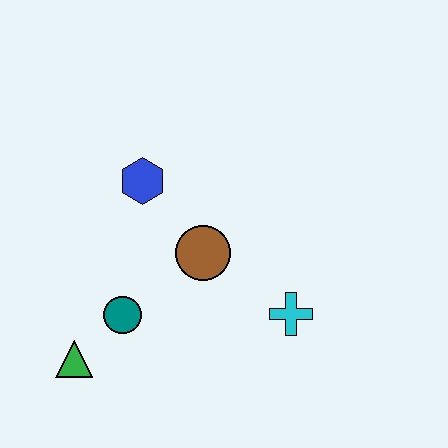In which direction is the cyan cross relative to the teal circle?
The cyan cross is to the right of the teal circle.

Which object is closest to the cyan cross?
The brown circle is closest to the cyan cross.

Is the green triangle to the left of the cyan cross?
Yes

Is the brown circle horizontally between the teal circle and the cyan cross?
Yes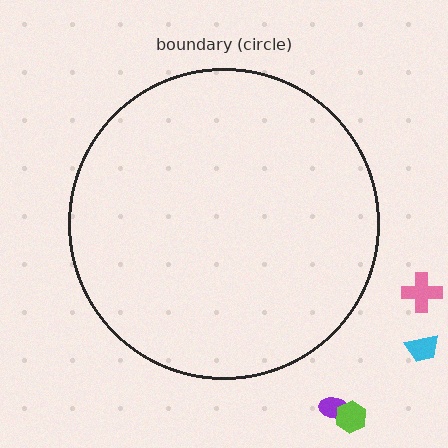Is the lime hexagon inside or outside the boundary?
Outside.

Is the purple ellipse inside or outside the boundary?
Outside.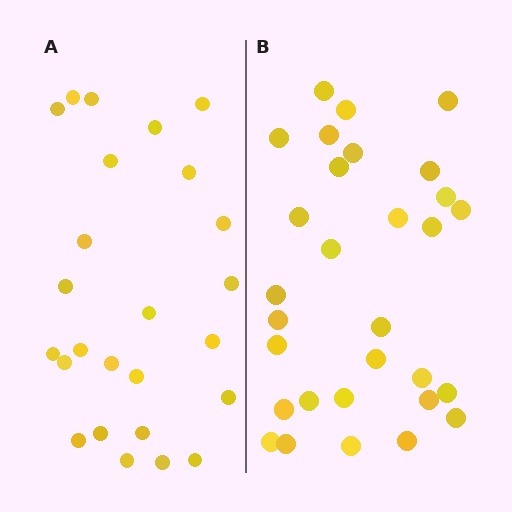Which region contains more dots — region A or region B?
Region B (the right region) has more dots.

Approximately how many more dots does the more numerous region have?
Region B has about 5 more dots than region A.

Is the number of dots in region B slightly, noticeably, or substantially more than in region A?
Region B has only slightly more — the two regions are fairly close. The ratio is roughly 1.2 to 1.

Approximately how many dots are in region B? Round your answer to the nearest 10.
About 30 dots.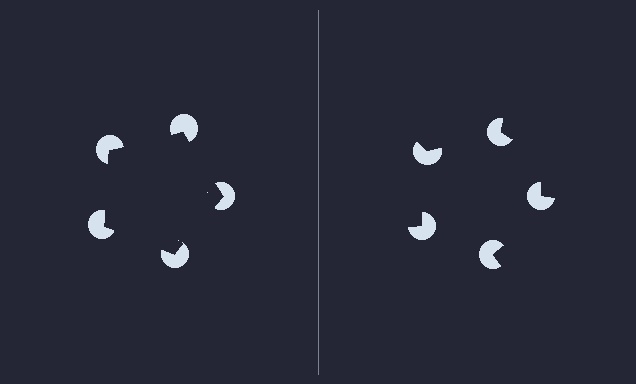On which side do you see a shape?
An illusory pentagon appears on the left side. On the right side the wedge cuts are rotated, so no coherent shape forms.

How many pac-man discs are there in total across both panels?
10 — 5 on each side.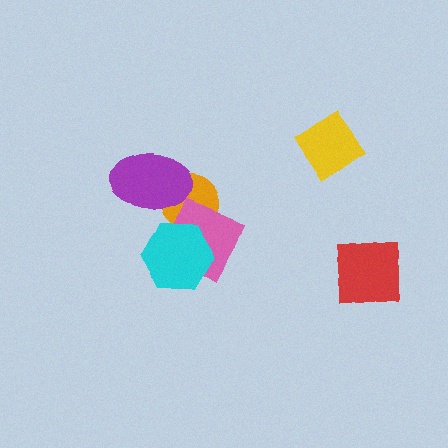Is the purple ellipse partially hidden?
Yes, it is partially covered by another shape.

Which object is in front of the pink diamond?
The cyan hexagon is in front of the pink diamond.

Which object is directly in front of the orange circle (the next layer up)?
The purple ellipse is directly in front of the orange circle.